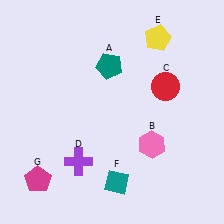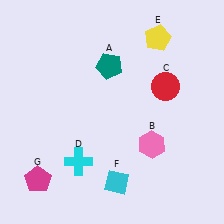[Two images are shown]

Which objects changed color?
D changed from purple to cyan. F changed from teal to cyan.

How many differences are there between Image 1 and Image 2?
There are 2 differences between the two images.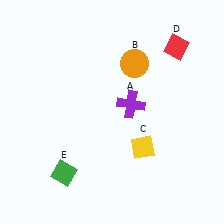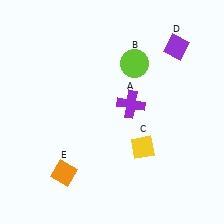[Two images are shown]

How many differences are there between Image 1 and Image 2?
There are 3 differences between the two images.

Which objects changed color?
B changed from orange to lime. D changed from red to purple. E changed from green to orange.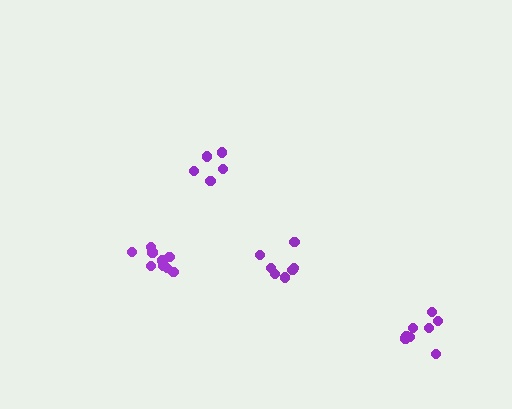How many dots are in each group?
Group 1: 5 dots, Group 2: 10 dots, Group 3: 8 dots, Group 4: 7 dots (30 total).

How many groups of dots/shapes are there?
There are 4 groups.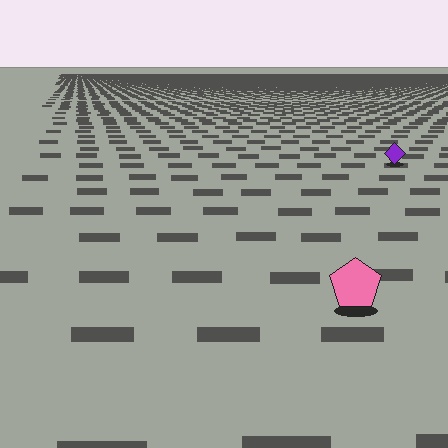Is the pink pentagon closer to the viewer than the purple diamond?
Yes. The pink pentagon is closer — you can tell from the texture gradient: the ground texture is coarser near it.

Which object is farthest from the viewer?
The purple diamond is farthest from the viewer. It appears smaller and the ground texture around it is denser.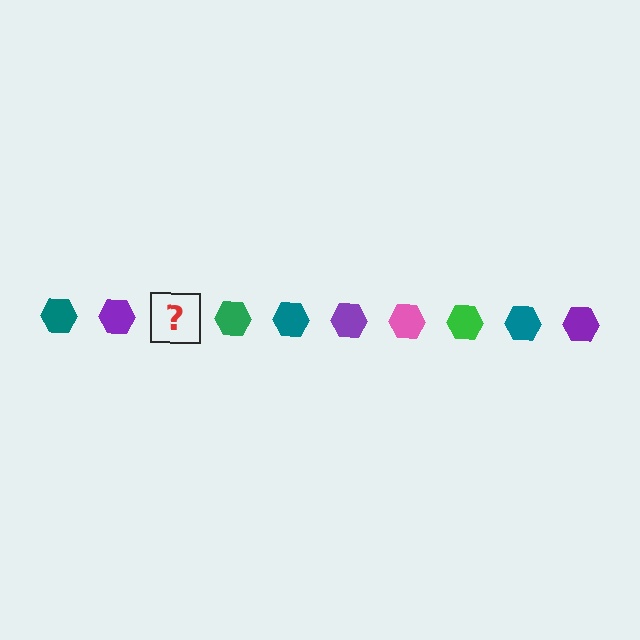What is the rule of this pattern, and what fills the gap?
The rule is that the pattern cycles through teal, purple, pink, green hexagons. The gap should be filled with a pink hexagon.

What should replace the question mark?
The question mark should be replaced with a pink hexagon.